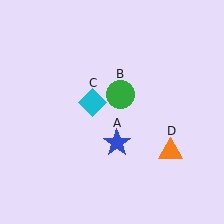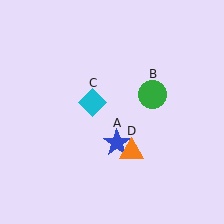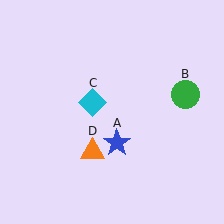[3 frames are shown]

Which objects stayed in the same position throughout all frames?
Blue star (object A) and cyan diamond (object C) remained stationary.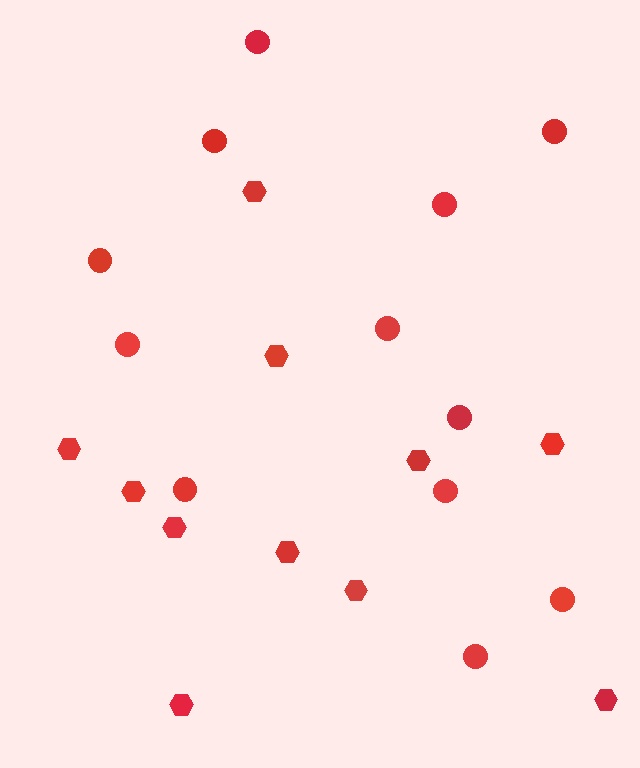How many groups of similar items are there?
There are 2 groups: one group of circles (12) and one group of hexagons (11).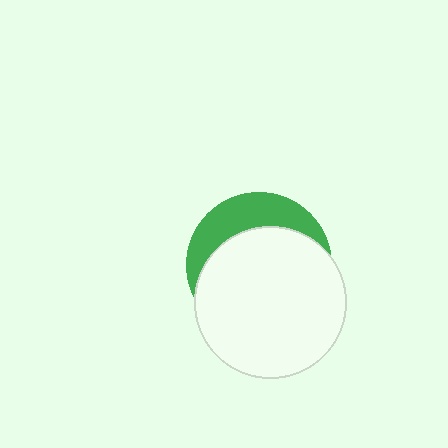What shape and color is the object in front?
The object in front is a white circle.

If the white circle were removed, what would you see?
You would see the complete green circle.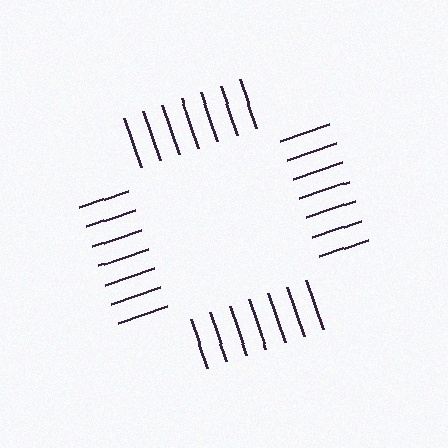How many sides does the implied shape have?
4 sides — the line-ends trace a square.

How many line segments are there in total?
28 — 7 along each of the 4 edges.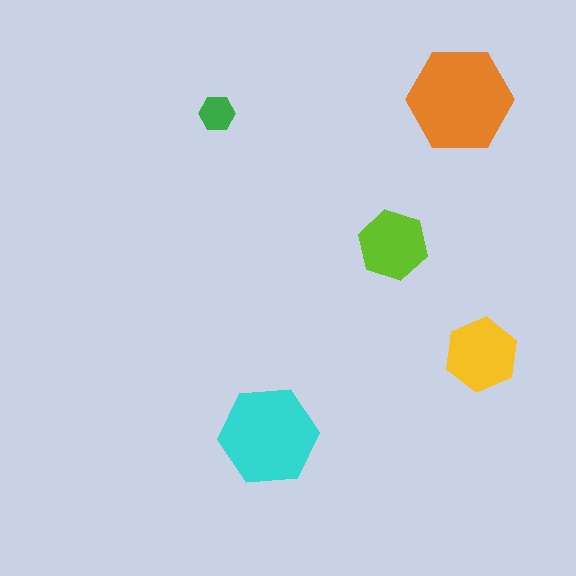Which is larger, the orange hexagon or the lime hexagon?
The orange one.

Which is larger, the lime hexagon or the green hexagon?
The lime one.